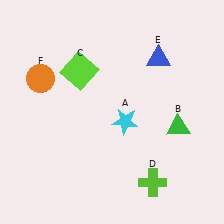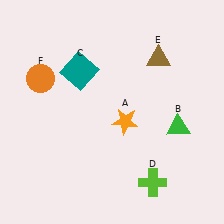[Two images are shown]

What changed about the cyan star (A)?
In Image 1, A is cyan. In Image 2, it changed to orange.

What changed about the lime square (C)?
In Image 1, C is lime. In Image 2, it changed to teal.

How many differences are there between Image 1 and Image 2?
There are 3 differences between the two images.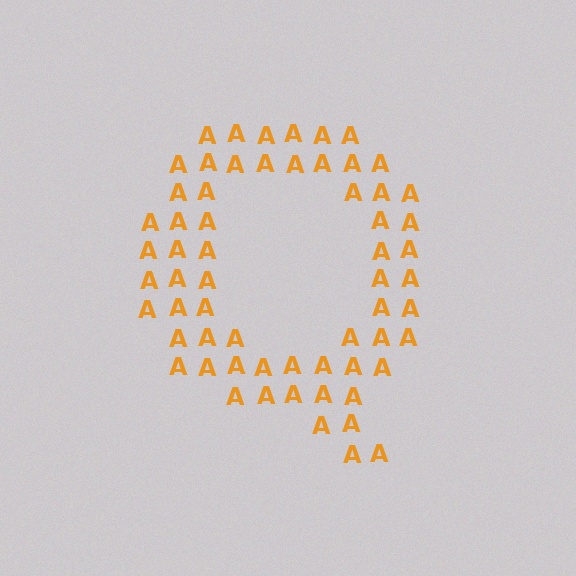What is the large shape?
The large shape is the letter Q.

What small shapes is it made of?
It is made of small letter A's.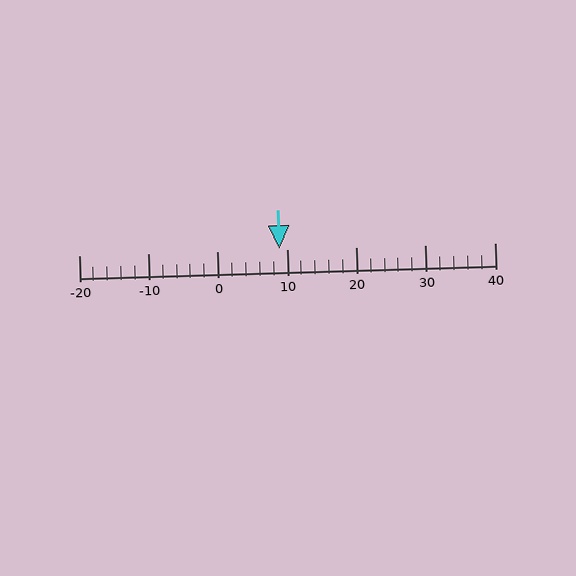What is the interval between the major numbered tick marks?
The major tick marks are spaced 10 units apart.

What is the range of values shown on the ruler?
The ruler shows values from -20 to 40.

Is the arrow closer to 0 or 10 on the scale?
The arrow is closer to 10.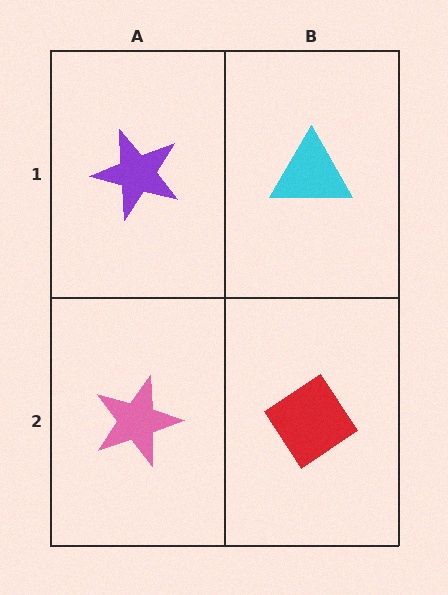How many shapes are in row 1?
2 shapes.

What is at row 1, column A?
A purple star.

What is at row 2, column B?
A red diamond.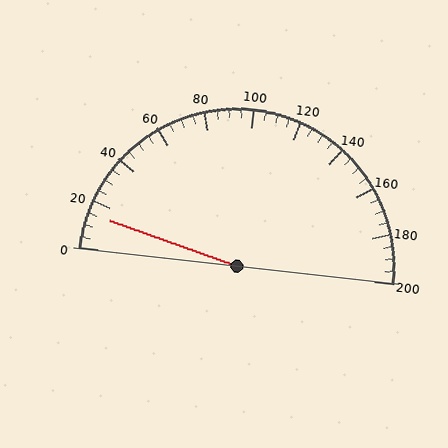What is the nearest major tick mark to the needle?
The nearest major tick mark is 20.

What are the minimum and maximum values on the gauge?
The gauge ranges from 0 to 200.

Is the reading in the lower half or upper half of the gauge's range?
The reading is in the lower half of the range (0 to 200).